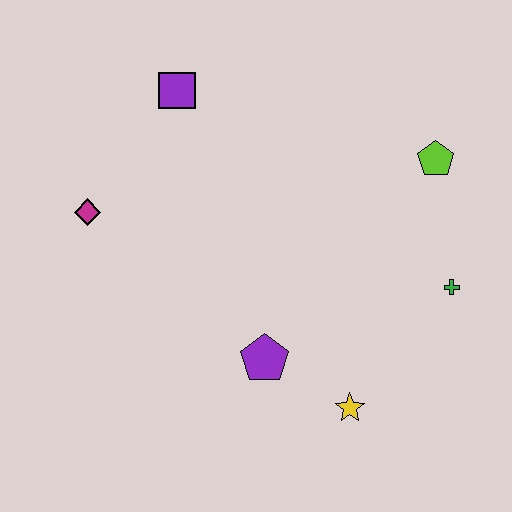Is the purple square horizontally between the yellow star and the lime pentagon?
No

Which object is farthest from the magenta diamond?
The green cross is farthest from the magenta diamond.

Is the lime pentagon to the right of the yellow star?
Yes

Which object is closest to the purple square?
The magenta diamond is closest to the purple square.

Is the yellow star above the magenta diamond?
No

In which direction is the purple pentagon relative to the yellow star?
The purple pentagon is to the left of the yellow star.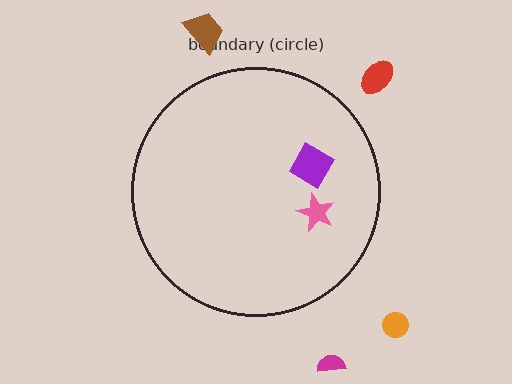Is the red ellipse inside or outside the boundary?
Outside.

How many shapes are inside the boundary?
2 inside, 4 outside.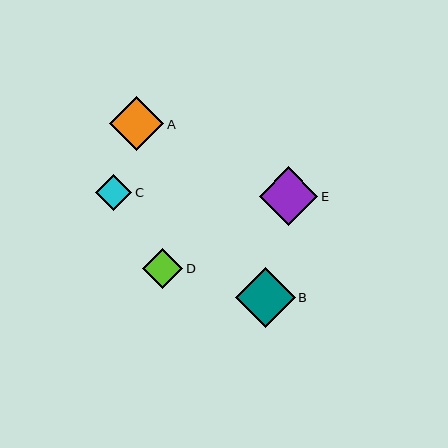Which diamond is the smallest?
Diamond C is the smallest with a size of approximately 36 pixels.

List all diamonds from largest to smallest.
From largest to smallest: B, E, A, D, C.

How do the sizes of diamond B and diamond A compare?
Diamond B and diamond A are approximately the same size.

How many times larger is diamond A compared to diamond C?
Diamond A is approximately 1.5 times the size of diamond C.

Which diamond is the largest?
Diamond B is the largest with a size of approximately 60 pixels.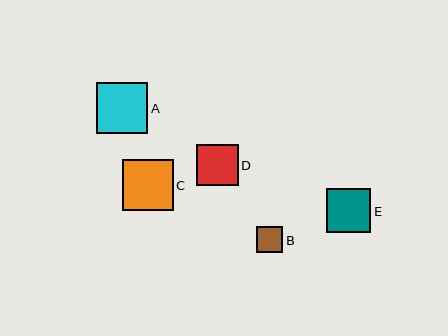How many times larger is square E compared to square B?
Square E is approximately 1.7 times the size of square B.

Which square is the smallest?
Square B is the smallest with a size of approximately 26 pixels.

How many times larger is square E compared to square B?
Square E is approximately 1.7 times the size of square B.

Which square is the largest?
Square A is the largest with a size of approximately 51 pixels.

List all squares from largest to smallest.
From largest to smallest: A, C, E, D, B.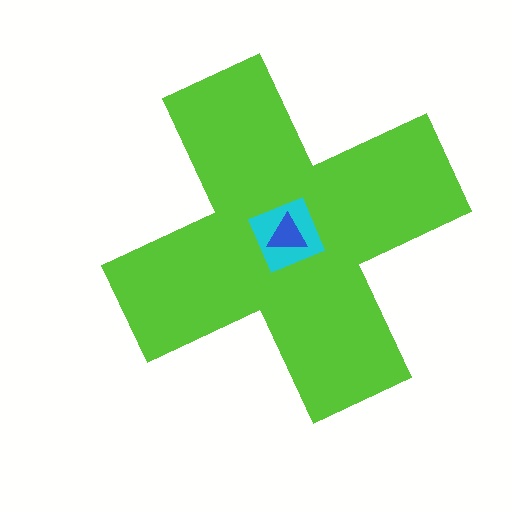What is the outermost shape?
The lime cross.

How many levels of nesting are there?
3.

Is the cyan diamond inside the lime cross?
Yes.